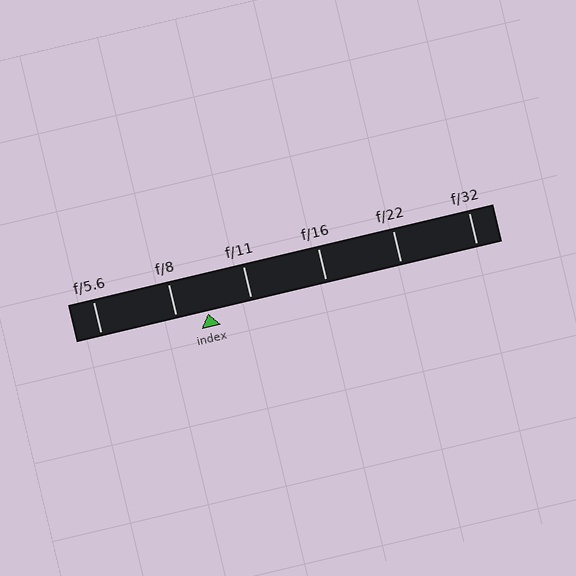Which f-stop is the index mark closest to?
The index mark is closest to f/8.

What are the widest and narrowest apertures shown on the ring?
The widest aperture shown is f/5.6 and the narrowest is f/32.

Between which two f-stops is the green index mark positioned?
The index mark is between f/8 and f/11.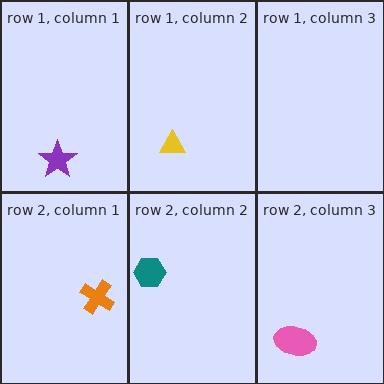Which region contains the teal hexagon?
The row 2, column 2 region.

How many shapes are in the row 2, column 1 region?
1.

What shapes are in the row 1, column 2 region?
The yellow triangle.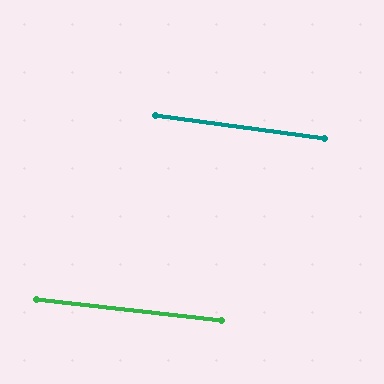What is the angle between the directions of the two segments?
Approximately 1 degree.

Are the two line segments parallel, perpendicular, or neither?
Parallel — their directions differ by only 1.4°.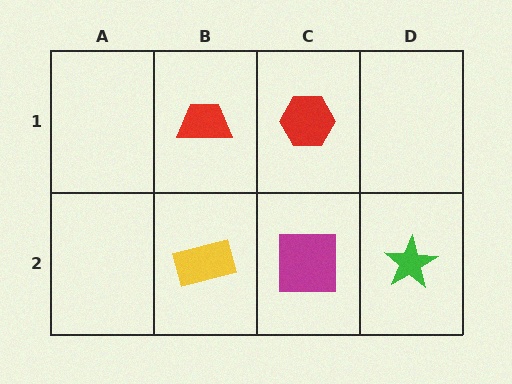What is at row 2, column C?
A magenta square.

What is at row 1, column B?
A red trapezoid.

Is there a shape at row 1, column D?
No, that cell is empty.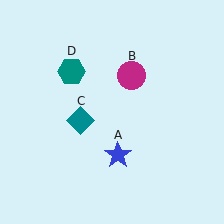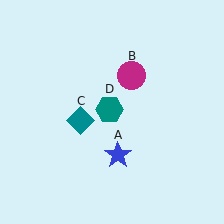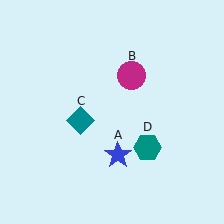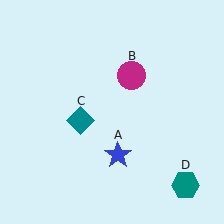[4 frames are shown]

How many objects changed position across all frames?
1 object changed position: teal hexagon (object D).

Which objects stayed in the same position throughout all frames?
Blue star (object A) and magenta circle (object B) and teal diamond (object C) remained stationary.